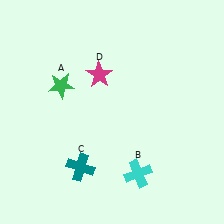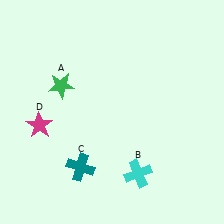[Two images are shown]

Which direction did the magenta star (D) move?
The magenta star (D) moved left.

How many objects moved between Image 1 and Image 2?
1 object moved between the two images.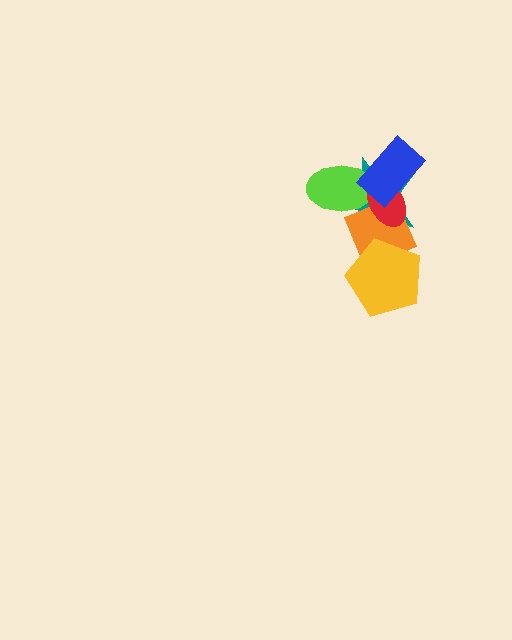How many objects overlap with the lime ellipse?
4 objects overlap with the lime ellipse.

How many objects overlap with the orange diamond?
5 objects overlap with the orange diamond.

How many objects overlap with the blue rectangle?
4 objects overlap with the blue rectangle.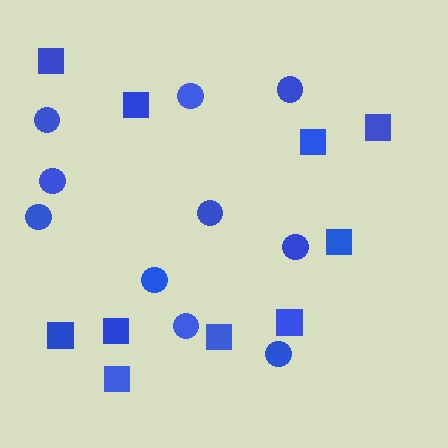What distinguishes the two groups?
There are 2 groups: one group of squares (10) and one group of circles (10).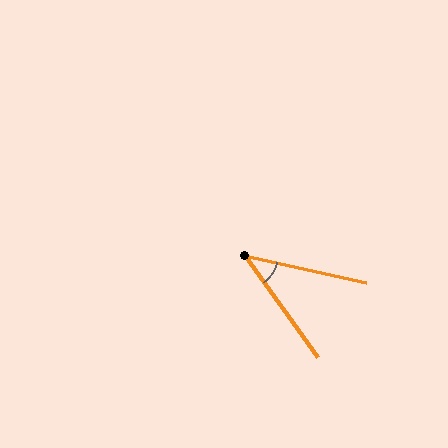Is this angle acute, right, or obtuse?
It is acute.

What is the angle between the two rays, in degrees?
Approximately 42 degrees.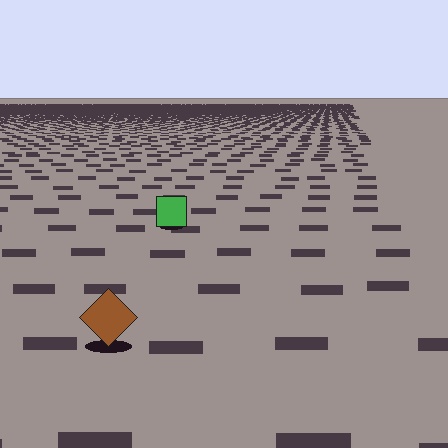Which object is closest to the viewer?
The brown diamond is closest. The texture marks near it are larger and more spread out.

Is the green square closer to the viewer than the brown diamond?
No. The brown diamond is closer — you can tell from the texture gradient: the ground texture is coarser near it.